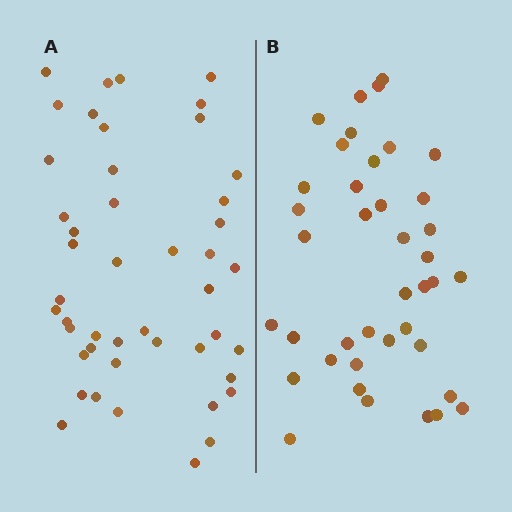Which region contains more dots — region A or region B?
Region A (the left region) has more dots.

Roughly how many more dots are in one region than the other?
Region A has about 6 more dots than region B.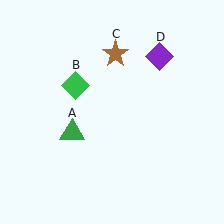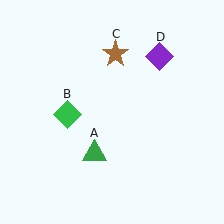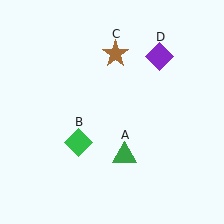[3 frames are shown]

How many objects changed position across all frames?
2 objects changed position: green triangle (object A), green diamond (object B).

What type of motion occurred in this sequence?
The green triangle (object A), green diamond (object B) rotated counterclockwise around the center of the scene.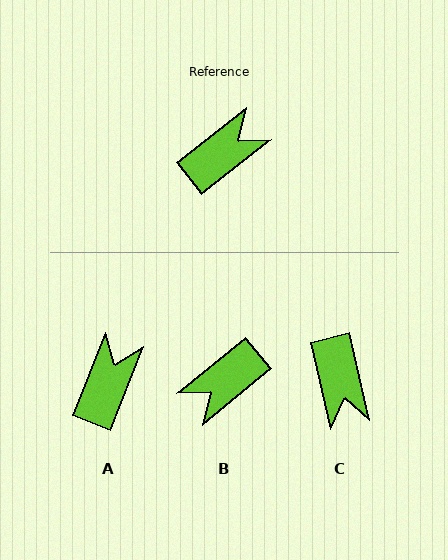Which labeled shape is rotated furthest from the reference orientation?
B, about 179 degrees away.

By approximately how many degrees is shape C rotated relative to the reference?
Approximately 115 degrees clockwise.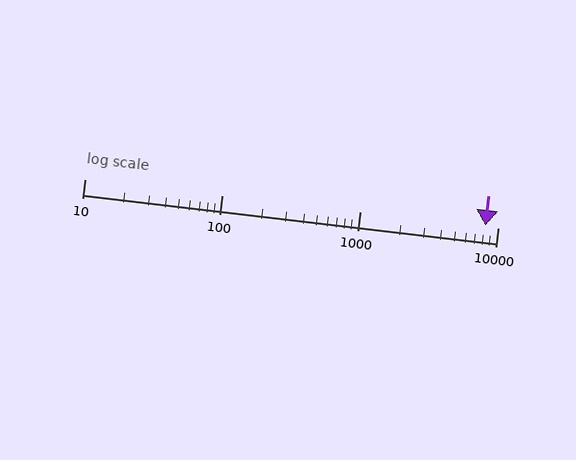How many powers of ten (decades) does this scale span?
The scale spans 3 decades, from 10 to 10000.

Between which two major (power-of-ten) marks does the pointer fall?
The pointer is between 1000 and 10000.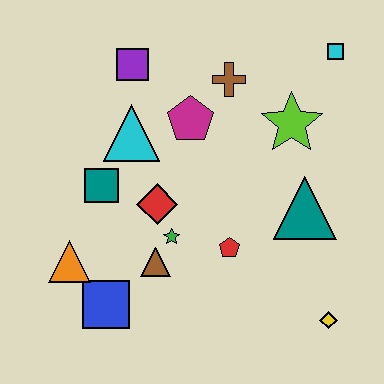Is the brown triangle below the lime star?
Yes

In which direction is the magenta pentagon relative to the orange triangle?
The magenta pentagon is above the orange triangle.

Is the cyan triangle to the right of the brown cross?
No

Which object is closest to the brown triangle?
The green star is closest to the brown triangle.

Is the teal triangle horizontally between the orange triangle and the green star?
No